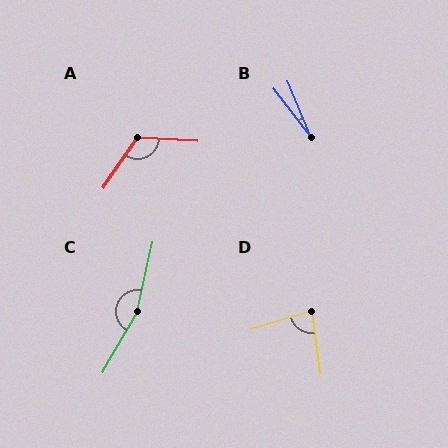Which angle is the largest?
C, at approximately 163 degrees.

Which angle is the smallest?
B, at approximately 15 degrees.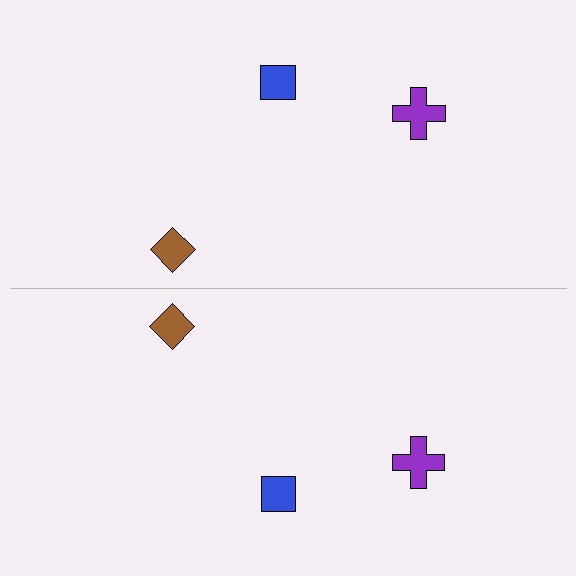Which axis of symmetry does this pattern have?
The pattern has a horizontal axis of symmetry running through the center of the image.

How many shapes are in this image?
There are 6 shapes in this image.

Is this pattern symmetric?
Yes, this pattern has bilateral (reflection) symmetry.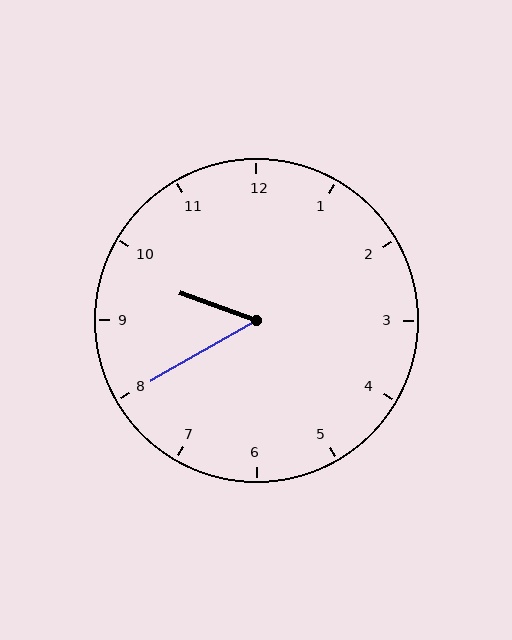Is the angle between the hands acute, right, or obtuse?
It is acute.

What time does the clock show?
9:40.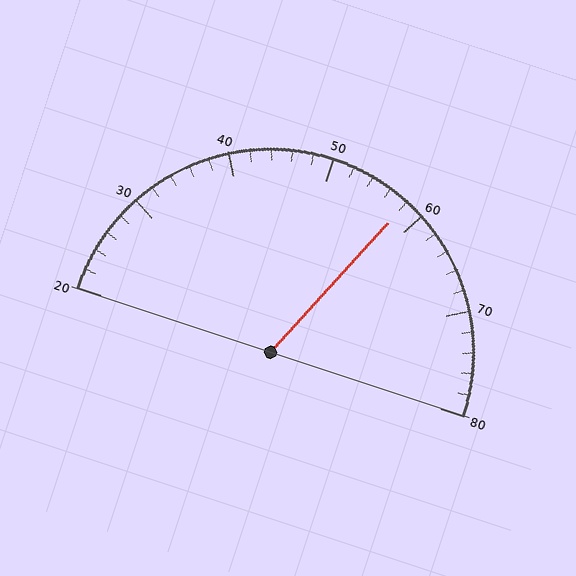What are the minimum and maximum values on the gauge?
The gauge ranges from 20 to 80.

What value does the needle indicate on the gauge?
The needle indicates approximately 58.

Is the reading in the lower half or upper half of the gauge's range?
The reading is in the upper half of the range (20 to 80).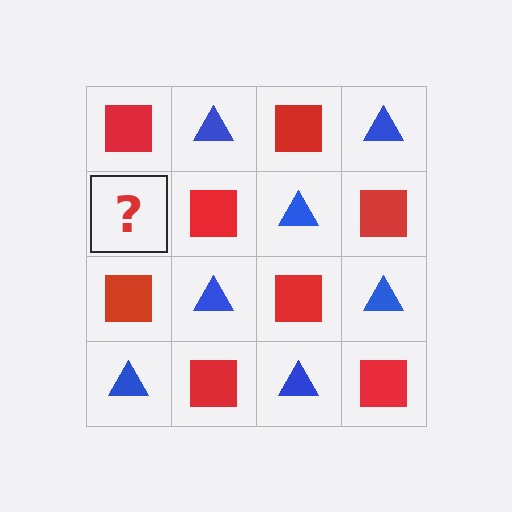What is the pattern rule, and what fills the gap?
The rule is that it alternates red square and blue triangle in a checkerboard pattern. The gap should be filled with a blue triangle.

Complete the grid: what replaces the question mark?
The question mark should be replaced with a blue triangle.